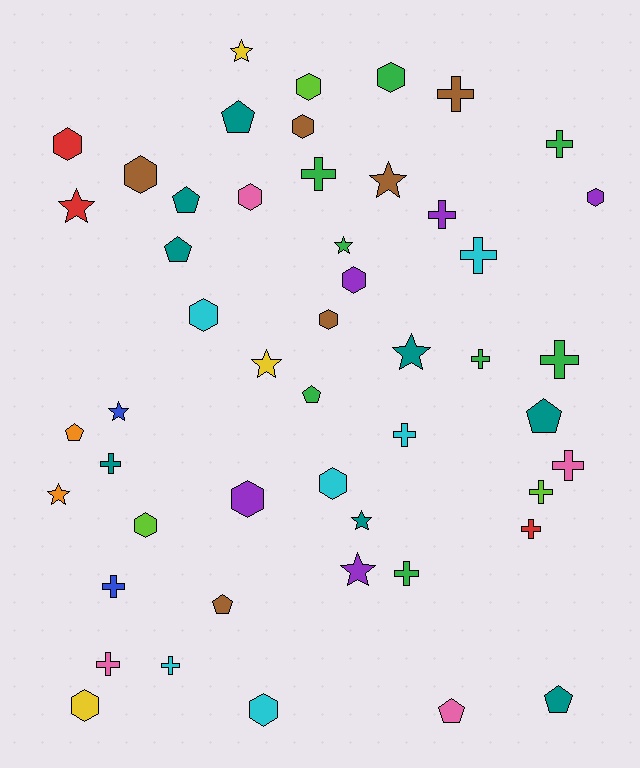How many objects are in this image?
There are 50 objects.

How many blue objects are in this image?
There are 2 blue objects.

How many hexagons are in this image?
There are 15 hexagons.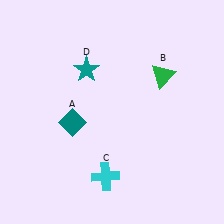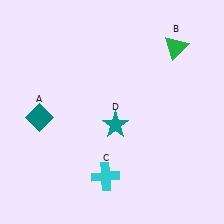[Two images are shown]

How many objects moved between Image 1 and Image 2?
3 objects moved between the two images.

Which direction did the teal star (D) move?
The teal star (D) moved down.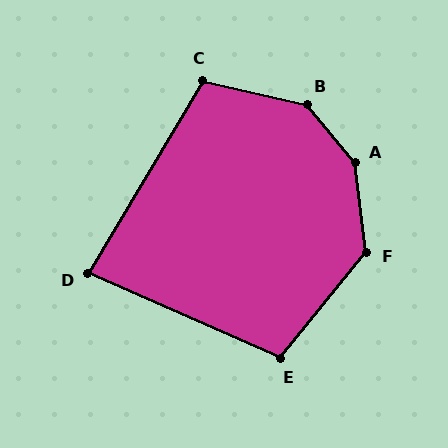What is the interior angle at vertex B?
Approximately 143 degrees (obtuse).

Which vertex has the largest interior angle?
A, at approximately 147 degrees.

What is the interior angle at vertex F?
Approximately 134 degrees (obtuse).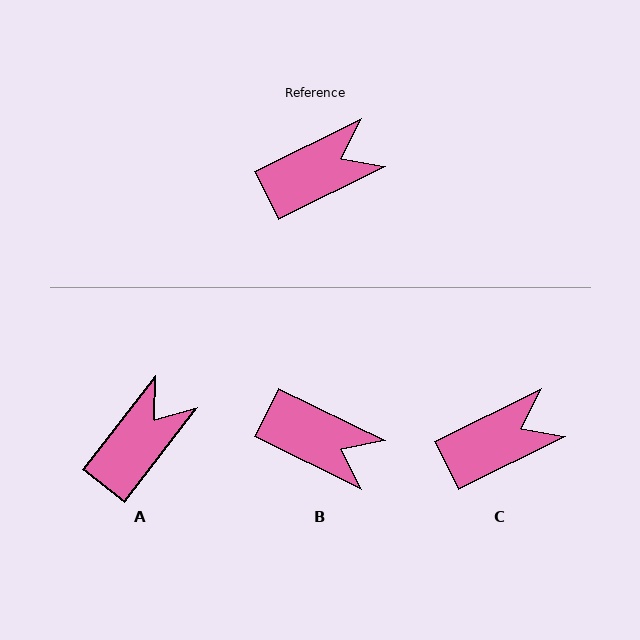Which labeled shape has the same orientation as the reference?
C.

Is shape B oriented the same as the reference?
No, it is off by about 53 degrees.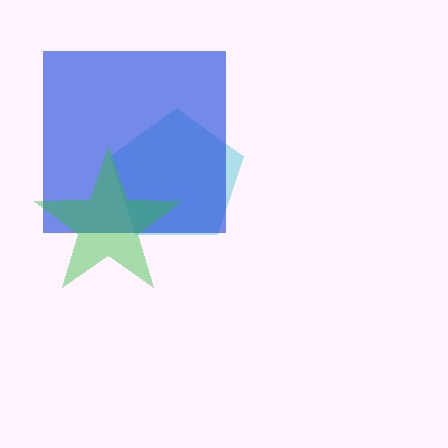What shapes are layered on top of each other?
The layered shapes are: a cyan pentagon, a blue square, a green star.